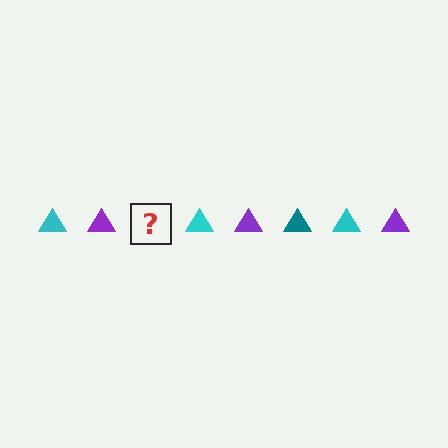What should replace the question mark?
The question mark should be replaced with a teal triangle.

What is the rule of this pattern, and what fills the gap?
The rule is that the pattern cycles through cyan, purple, teal triangles. The gap should be filled with a teal triangle.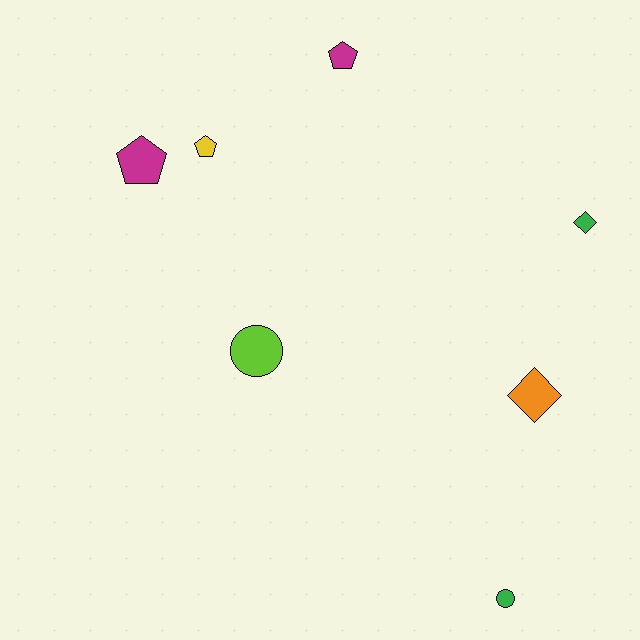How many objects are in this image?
There are 7 objects.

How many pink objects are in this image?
There are no pink objects.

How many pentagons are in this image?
There are 3 pentagons.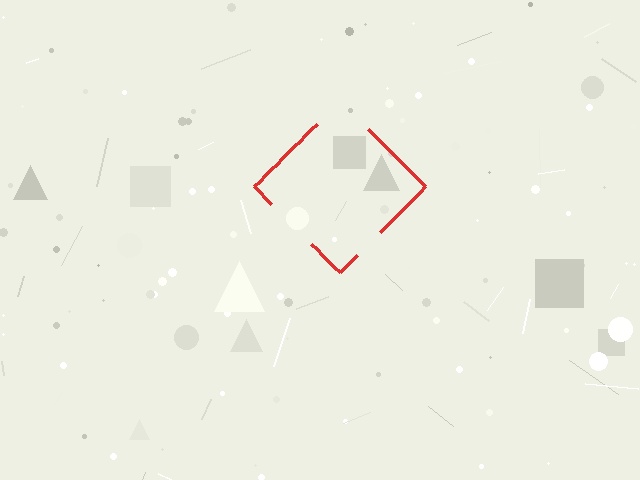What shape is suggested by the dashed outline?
The dashed outline suggests a diamond.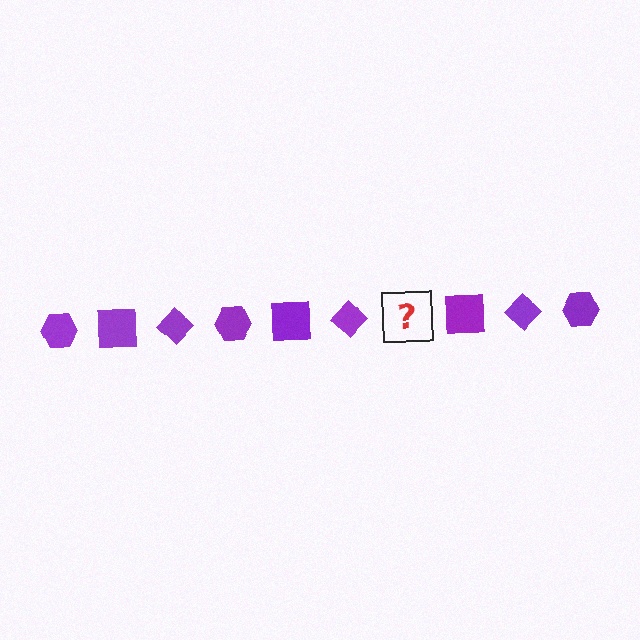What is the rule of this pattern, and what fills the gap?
The rule is that the pattern cycles through hexagon, square, diamond shapes in purple. The gap should be filled with a purple hexagon.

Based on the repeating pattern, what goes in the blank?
The blank should be a purple hexagon.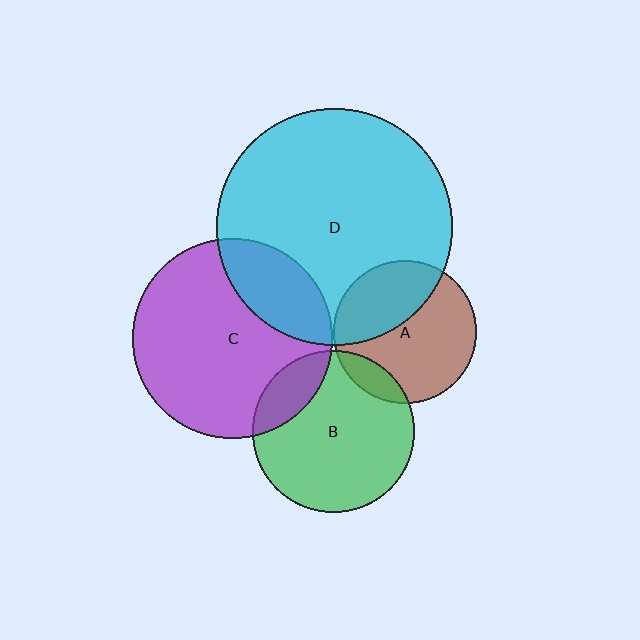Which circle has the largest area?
Circle D (cyan).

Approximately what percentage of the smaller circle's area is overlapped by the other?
Approximately 25%.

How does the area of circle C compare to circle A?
Approximately 2.0 times.